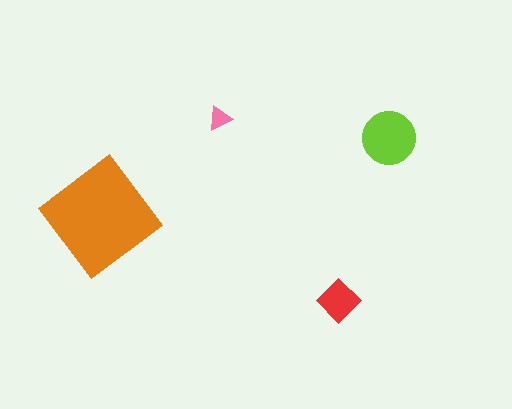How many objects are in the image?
There are 4 objects in the image.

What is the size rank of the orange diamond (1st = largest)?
1st.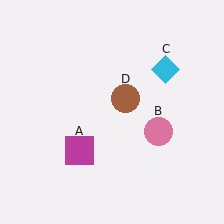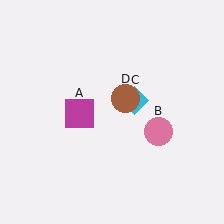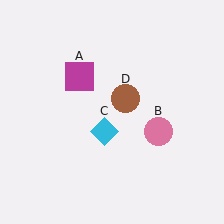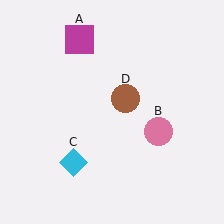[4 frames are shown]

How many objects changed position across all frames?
2 objects changed position: magenta square (object A), cyan diamond (object C).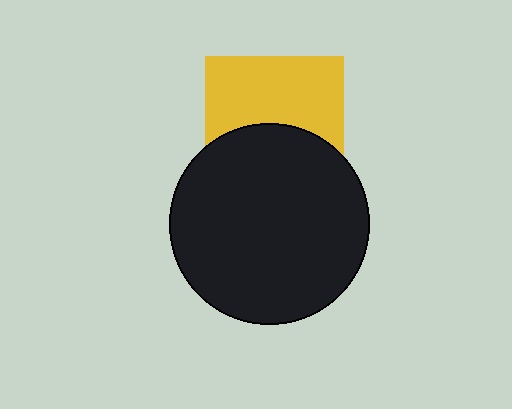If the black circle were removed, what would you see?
You would see the complete yellow square.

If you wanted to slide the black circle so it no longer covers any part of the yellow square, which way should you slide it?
Slide it down — that is the most direct way to separate the two shapes.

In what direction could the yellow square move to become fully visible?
The yellow square could move up. That would shift it out from behind the black circle entirely.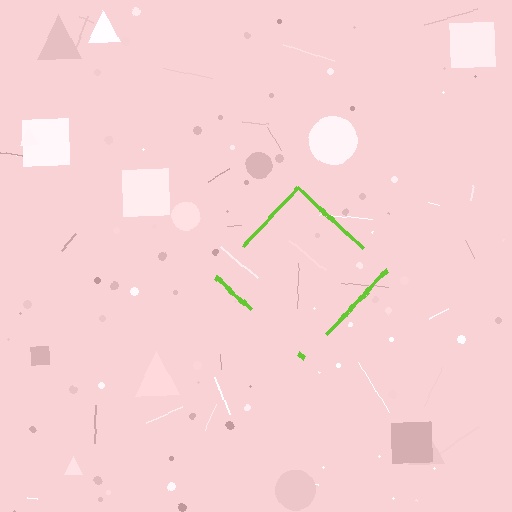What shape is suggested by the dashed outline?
The dashed outline suggests a diamond.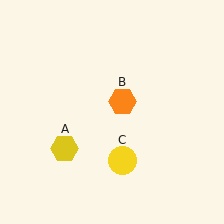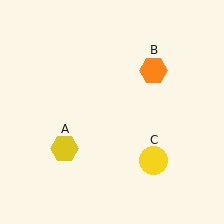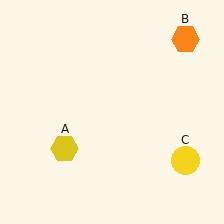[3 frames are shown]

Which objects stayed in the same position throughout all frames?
Yellow hexagon (object A) remained stationary.